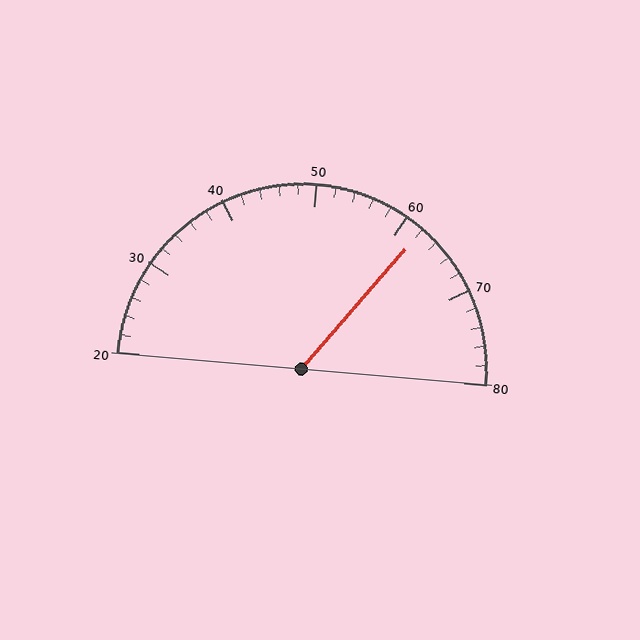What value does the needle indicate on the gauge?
The needle indicates approximately 62.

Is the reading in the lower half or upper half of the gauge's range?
The reading is in the upper half of the range (20 to 80).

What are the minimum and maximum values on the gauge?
The gauge ranges from 20 to 80.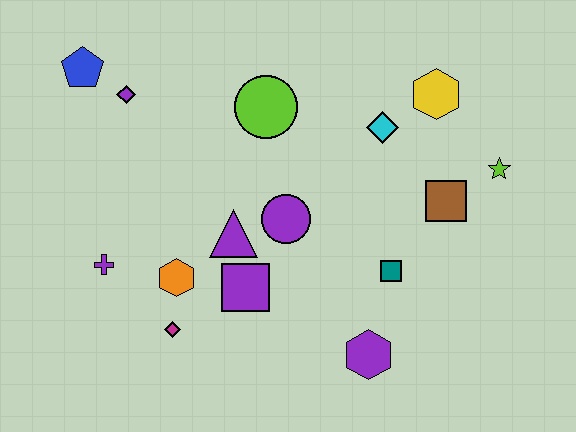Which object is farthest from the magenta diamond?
The lime star is farthest from the magenta diamond.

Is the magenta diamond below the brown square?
Yes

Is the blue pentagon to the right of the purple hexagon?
No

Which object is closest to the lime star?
The brown square is closest to the lime star.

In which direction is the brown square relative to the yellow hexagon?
The brown square is below the yellow hexagon.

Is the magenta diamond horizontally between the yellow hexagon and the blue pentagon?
Yes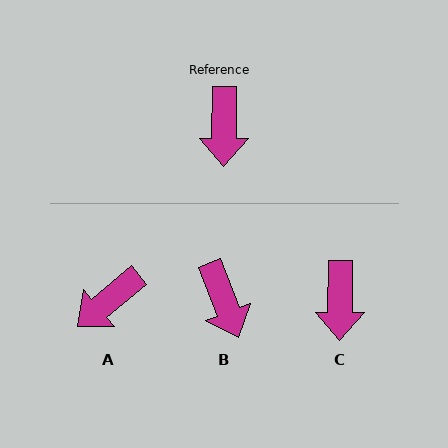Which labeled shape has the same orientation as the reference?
C.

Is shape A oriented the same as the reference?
No, it is off by about 50 degrees.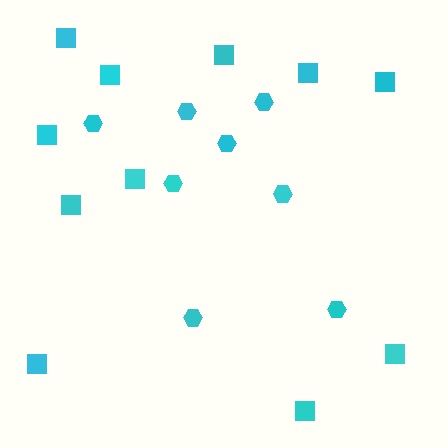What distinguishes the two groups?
There are 2 groups: one group of hexagons (8) and one group of squares (11).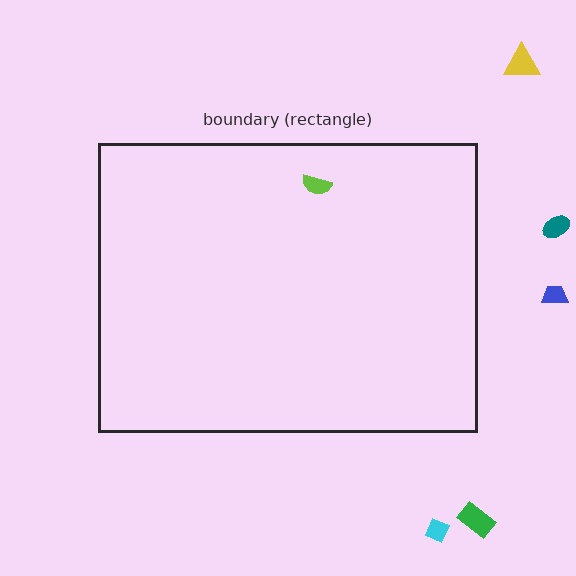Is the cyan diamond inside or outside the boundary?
Outside.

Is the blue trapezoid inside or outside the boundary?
Outside.